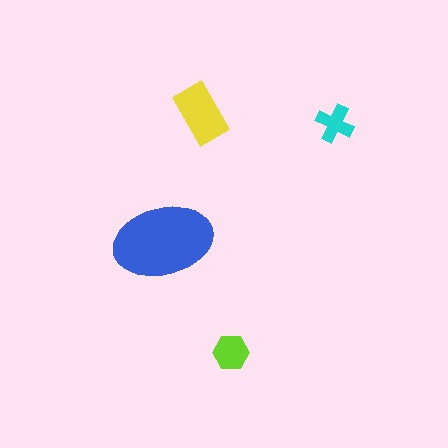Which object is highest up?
The yellow rectangle is topmost.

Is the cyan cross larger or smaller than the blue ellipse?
Smaller.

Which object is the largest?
The blue ellipse.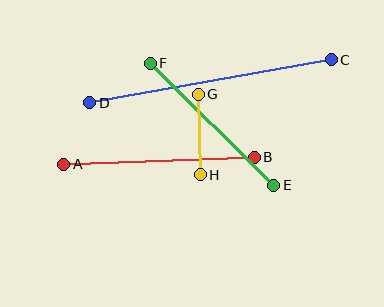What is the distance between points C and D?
The distance is approximately 245 pixels.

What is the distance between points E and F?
The distance is approximately 174 pixels.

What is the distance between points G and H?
The distance is approximately 80 pixels.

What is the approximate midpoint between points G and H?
The midpoint is at approximately (199, 135) pixels.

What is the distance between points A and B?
The distance is approximately 191 pixels.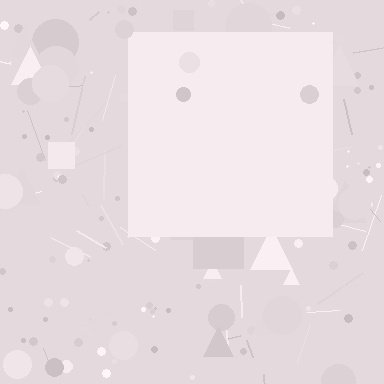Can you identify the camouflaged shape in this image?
The camouflaged shape is a square.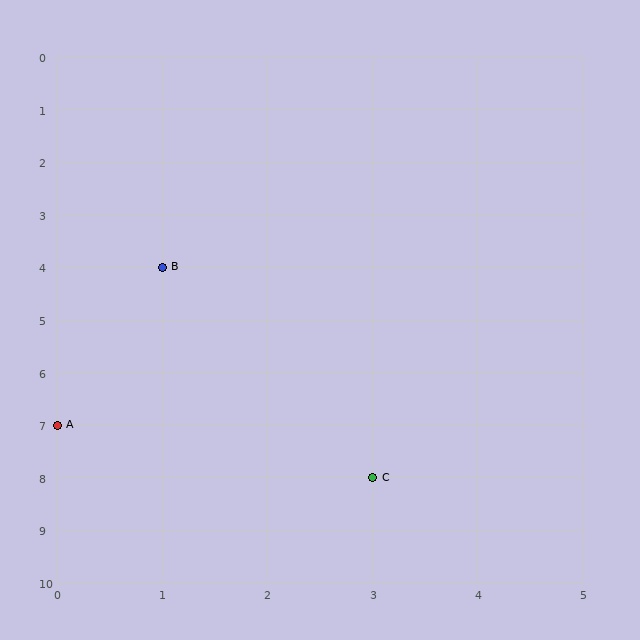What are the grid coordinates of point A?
Point A is at grid coordinates (0, 7).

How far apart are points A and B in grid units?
Points A and B are 1 column and 3 rows apart (about 3.2 grid units diagonally).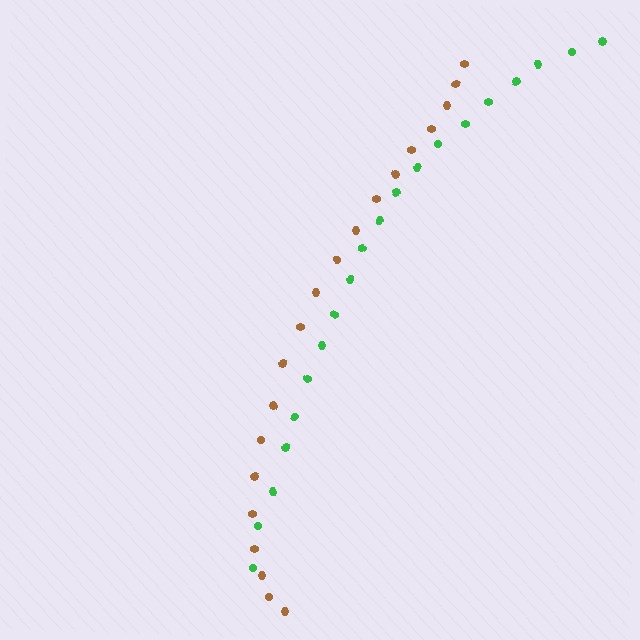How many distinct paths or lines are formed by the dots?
There are 2 distinct paths.